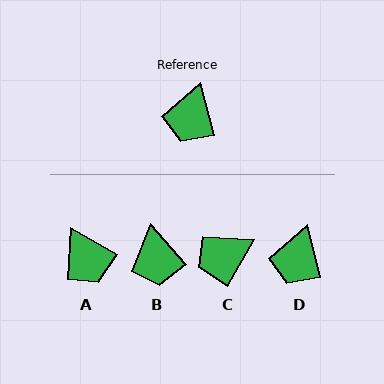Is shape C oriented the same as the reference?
No, it is off by about 44 degrees.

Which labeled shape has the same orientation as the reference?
D.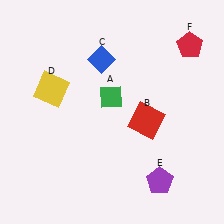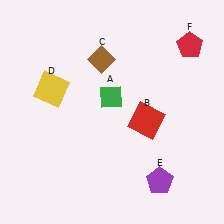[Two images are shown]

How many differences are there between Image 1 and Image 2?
There is 1 difference between the two images.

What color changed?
The diamond (C) changed from blue in Image 1 to brown in Image 2.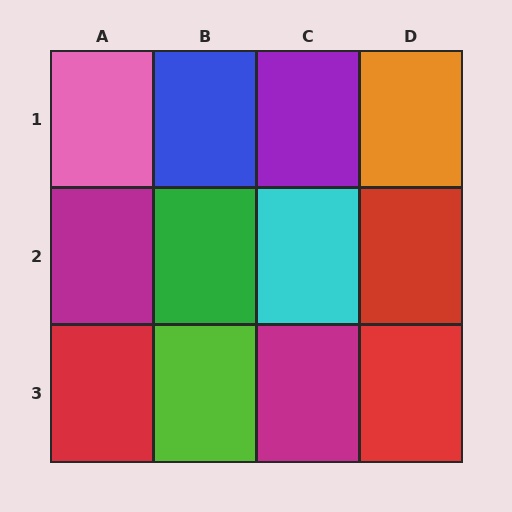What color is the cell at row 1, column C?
Purple.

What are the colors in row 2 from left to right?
Magenta, green, cyan, red.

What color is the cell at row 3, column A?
Red.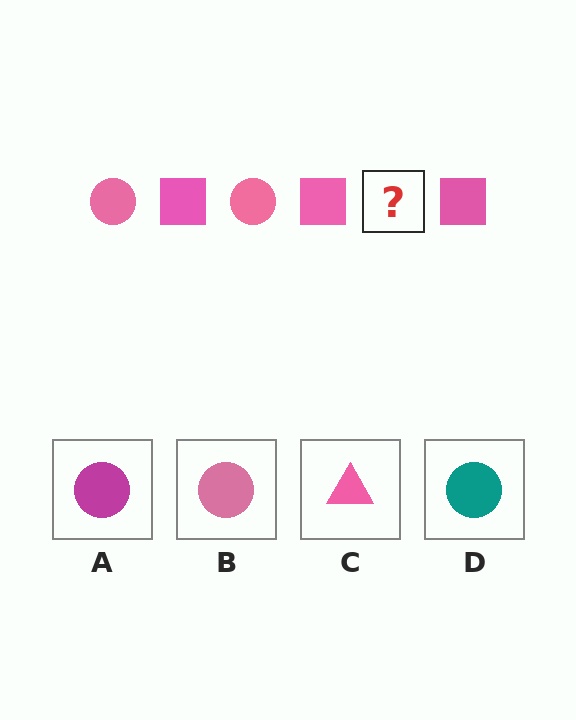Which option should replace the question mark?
Option B.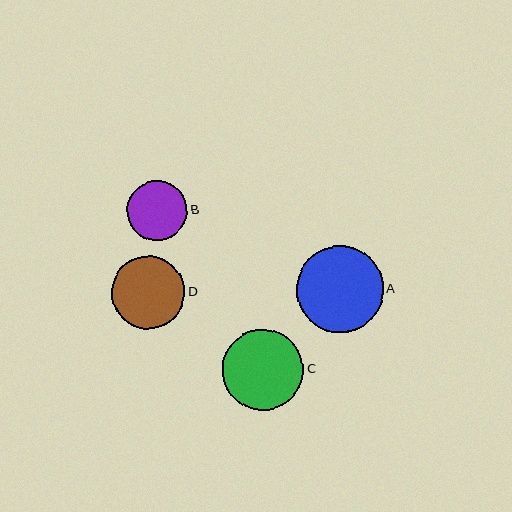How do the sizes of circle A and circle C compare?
Circle A and circle C are approximately the same size.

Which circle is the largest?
Circle A is the largest with a size of approximately 87 pixels.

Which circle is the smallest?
Circle B is the smallest with a size of approximately 60 pixels.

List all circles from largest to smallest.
From largest to smallest: A, C, D, B.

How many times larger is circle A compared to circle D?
Circle A is approximately 1.2 times the size of circle D.